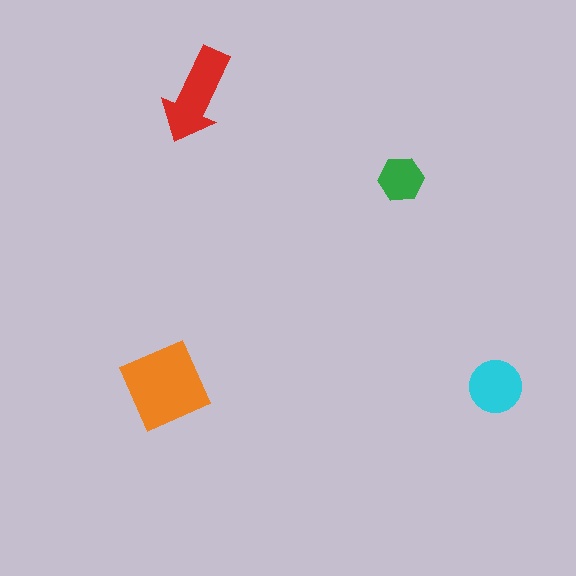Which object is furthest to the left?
The orange square is leftmost.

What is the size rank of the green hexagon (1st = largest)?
4th.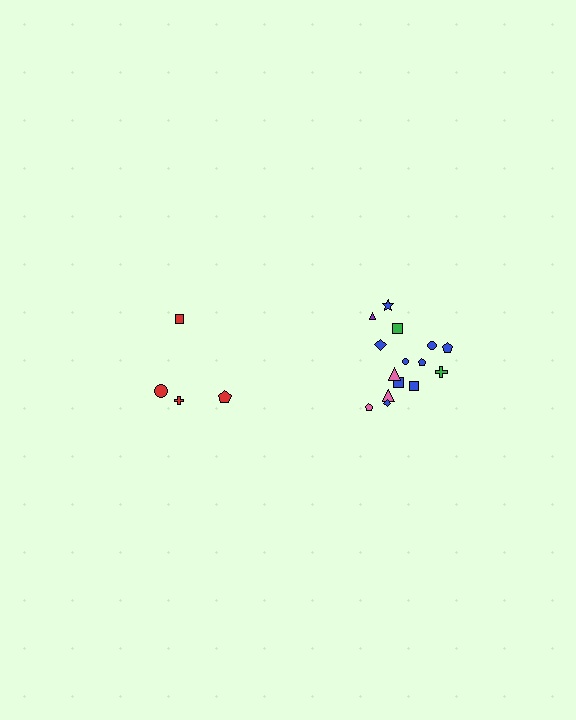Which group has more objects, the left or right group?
The right group.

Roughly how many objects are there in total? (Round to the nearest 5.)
Roughly 20 objects in total.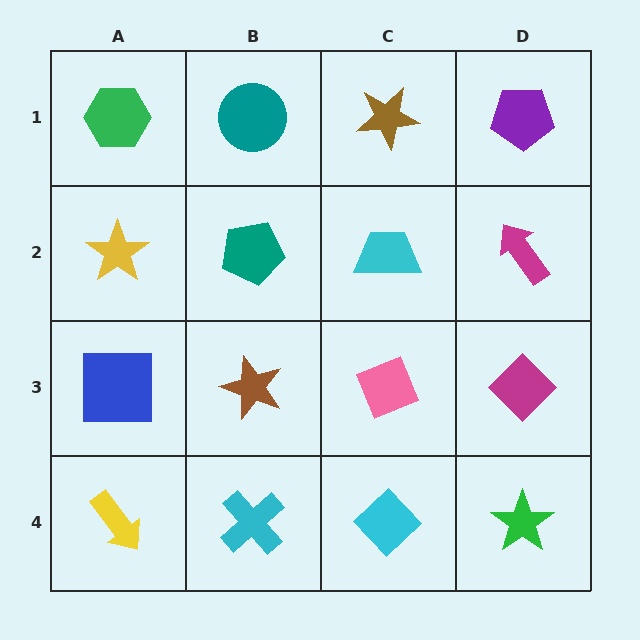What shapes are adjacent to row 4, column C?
A pink diamond (row 3, column C), a cyan cross (row 4, column B), a green star (row 4, column D).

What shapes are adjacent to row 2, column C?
A brown star (row 1, column C), a pink diamond (row 3, column C), a teal pentagon (row 2, column B), a magenta arrow (row 2, column D).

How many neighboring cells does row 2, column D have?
3.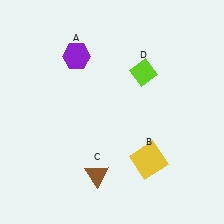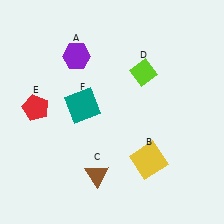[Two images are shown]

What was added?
A red pentagon (E), a teal square (F) were added in Image 2.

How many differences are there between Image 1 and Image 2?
There are 2 differences between the two images.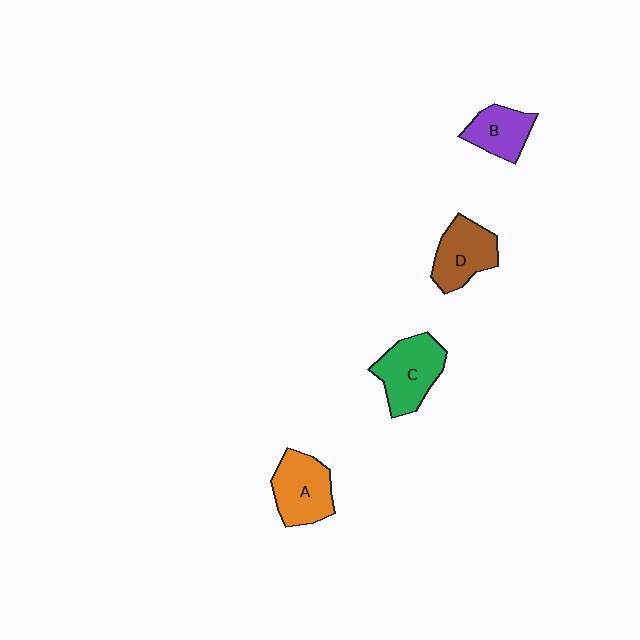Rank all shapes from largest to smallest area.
From largest to smallest: C (green), A (orange), D (brown), B (purple).